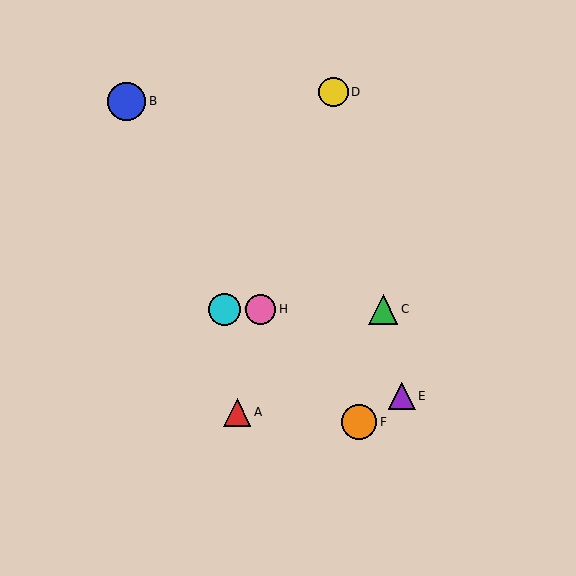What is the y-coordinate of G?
Object G is at y≈309.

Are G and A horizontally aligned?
No, G is at y≈309 and A is at y≈412.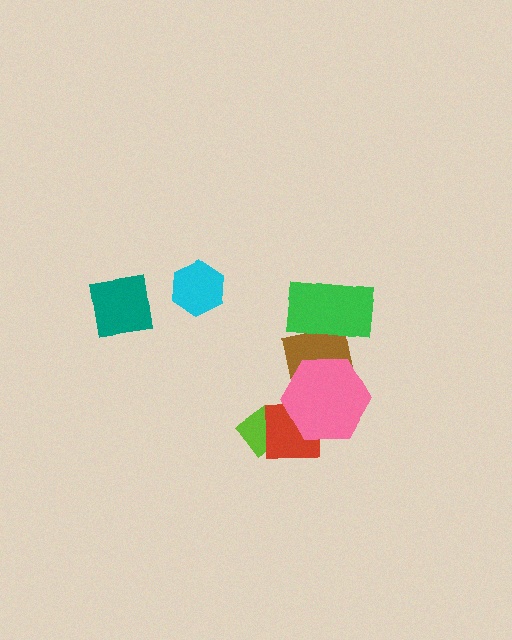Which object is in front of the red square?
The pink hexagon is in front of the red square.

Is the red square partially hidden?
Yes, it is partially covered by another shape.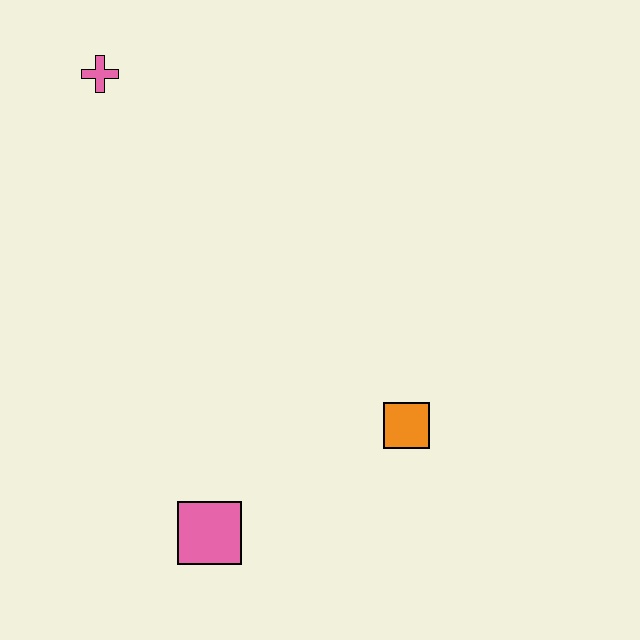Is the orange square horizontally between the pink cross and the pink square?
No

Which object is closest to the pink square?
The orange square is closest to the pink square.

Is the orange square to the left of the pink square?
No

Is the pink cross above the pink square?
Yes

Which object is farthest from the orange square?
The pink cross is farthest from the orange square.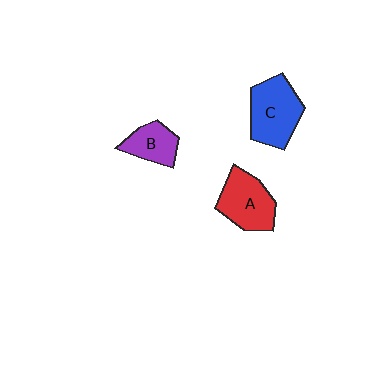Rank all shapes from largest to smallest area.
From largest to smallest: C (blue), A (red), B (purple).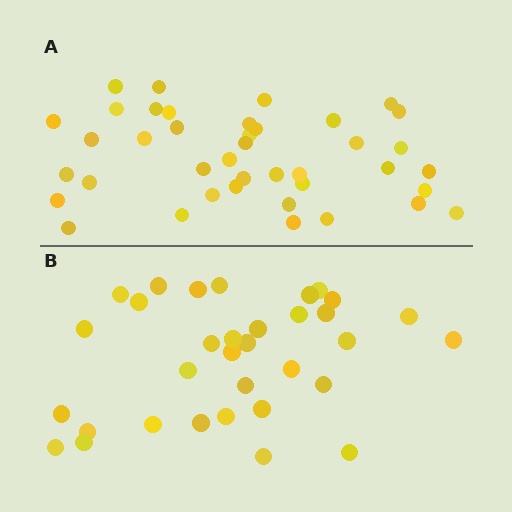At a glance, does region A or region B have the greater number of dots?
Region A (the top region) has more dots.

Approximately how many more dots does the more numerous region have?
Region A has roughly 8 or so more dots than region B.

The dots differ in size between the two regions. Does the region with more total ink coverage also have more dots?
No. Region B has more total ink coverage because its dots are larger, but region A actually contains more individual dots. Total area can be misleading — the number of items is what matters here.